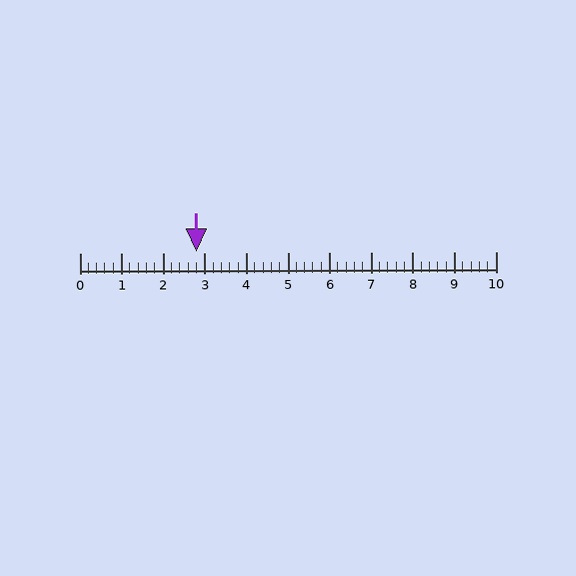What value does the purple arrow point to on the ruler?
The purple arrow points to approximately 2.8.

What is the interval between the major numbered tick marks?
The major tick marks are spaced 1 units apart.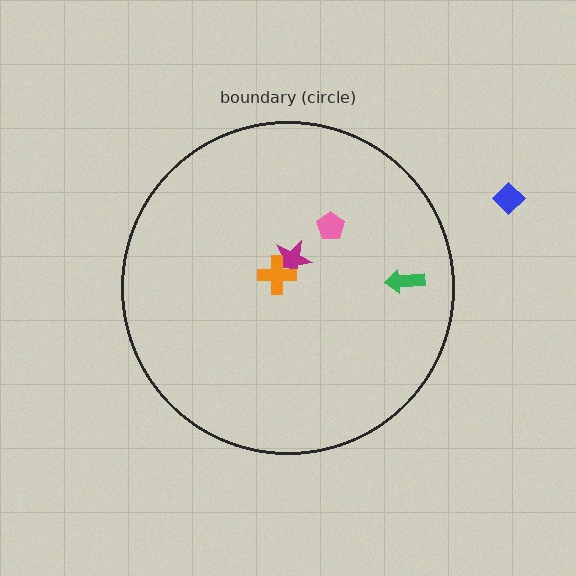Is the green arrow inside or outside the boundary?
Inside.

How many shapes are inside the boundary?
4 inside, 1 outside.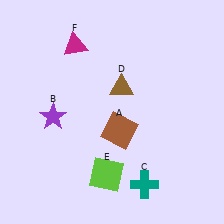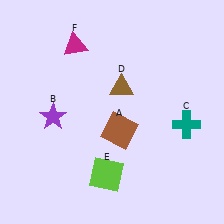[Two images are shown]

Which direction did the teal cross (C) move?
The teal cross (C) moved up.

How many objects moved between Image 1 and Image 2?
1 object moved between the two images.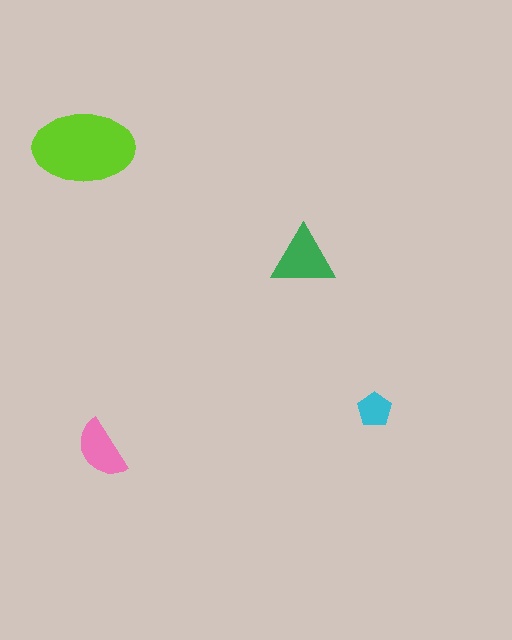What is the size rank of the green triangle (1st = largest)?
2nd.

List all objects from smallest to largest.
The cyan pentagon, the pink semicircle, the green triangle, the lime ellipse.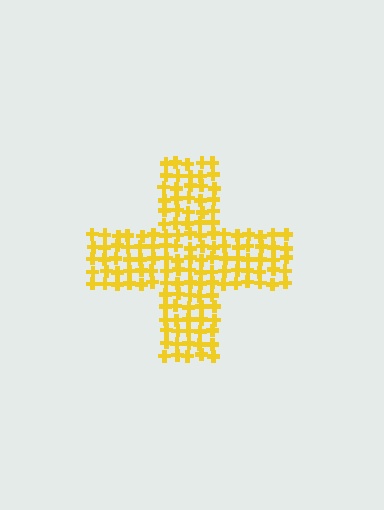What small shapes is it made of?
It is made of small crosses.